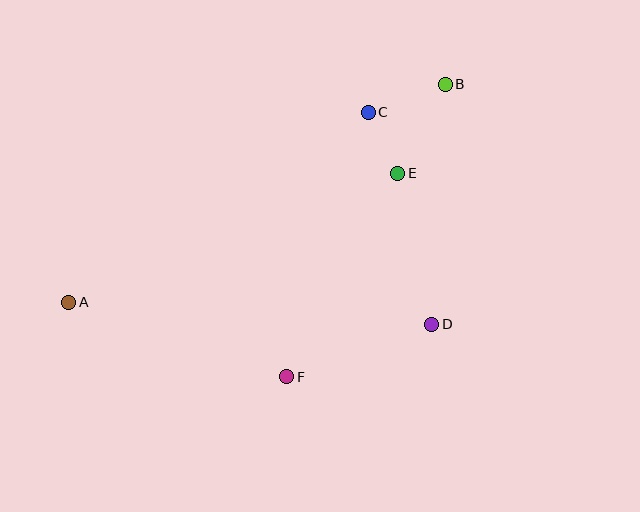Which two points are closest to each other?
Points C and E are closest to each other.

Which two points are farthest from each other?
Points A and B are farthest from each other.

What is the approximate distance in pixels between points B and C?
The distance between B and C is approximately 82 pixels.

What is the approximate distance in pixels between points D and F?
The distance between D and F is approximately 154 pixels.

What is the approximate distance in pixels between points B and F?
The distance between B and F is approximately 333 pixels.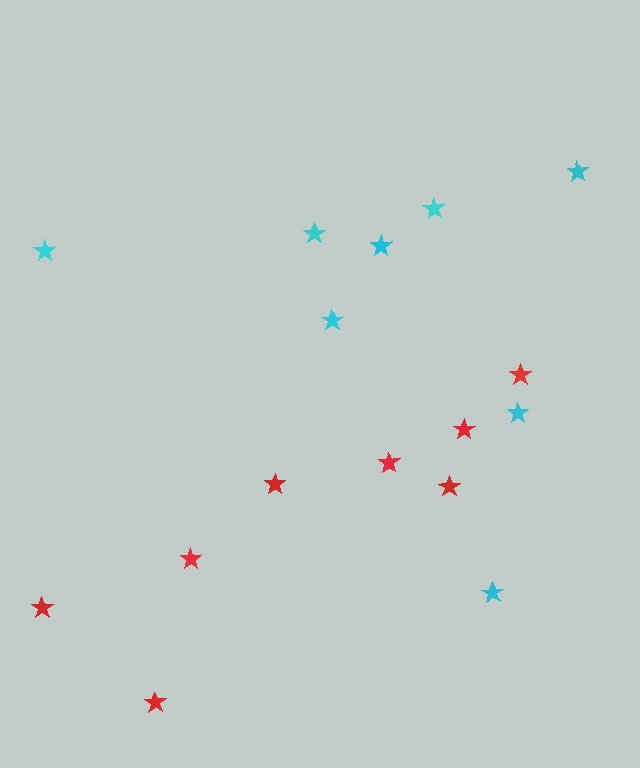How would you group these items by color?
There are 2 groups: one group of red stars (8) and one group of cyan stars (8).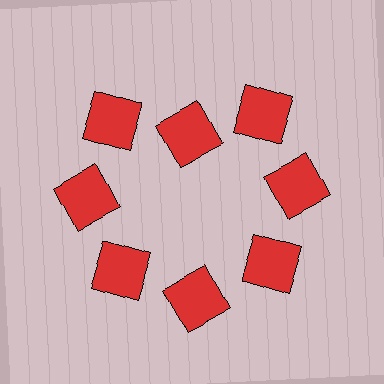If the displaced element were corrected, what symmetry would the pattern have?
It would have 8-fold rotational symmetry — the pattern would map onto itself every 45 degrees.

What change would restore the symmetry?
The symmetry would be restored by moving it outward, back onto the ring so that all 8 squares sit at equal angles and equal distance from the center.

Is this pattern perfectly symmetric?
No. The 8 red squares are arranged in a ring, but one element near the 12 o'clock position is pulled inward toward the center, breaking the 8-fold rotational symmetry.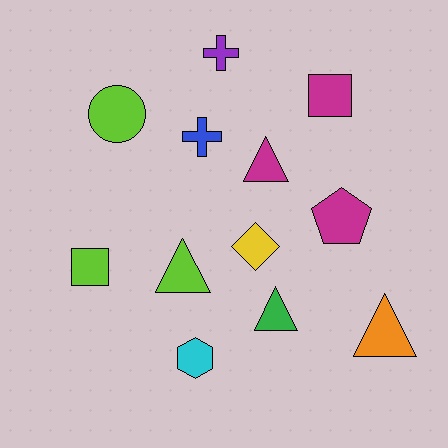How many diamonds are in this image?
There is 1 diamond.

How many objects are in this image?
There are 12 objects.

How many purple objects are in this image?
There is 1 purple object.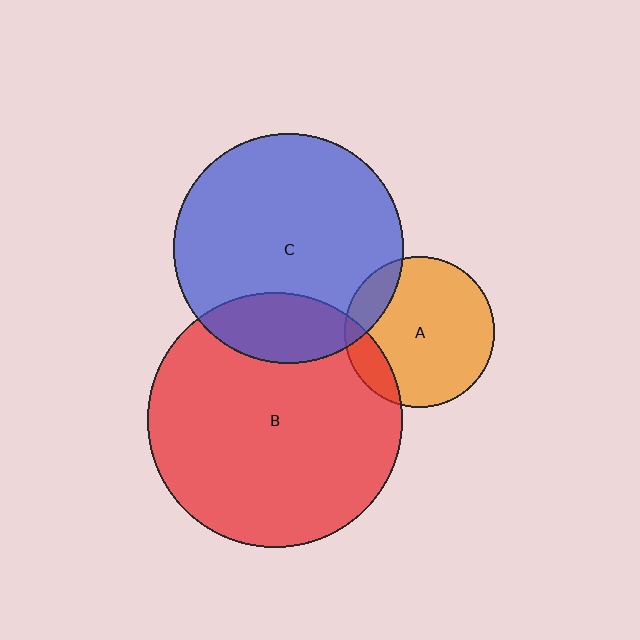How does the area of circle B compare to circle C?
Approximately 1.2 times.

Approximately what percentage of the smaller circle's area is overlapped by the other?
Approximately 15%.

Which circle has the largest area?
Circle B (red).